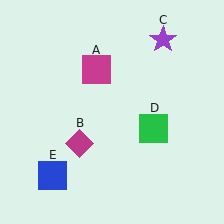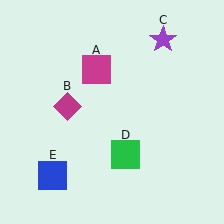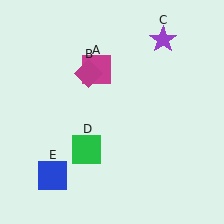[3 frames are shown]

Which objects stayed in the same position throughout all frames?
Magenta square (object A) and purple star (object C) and blue square (object E) remained stationary.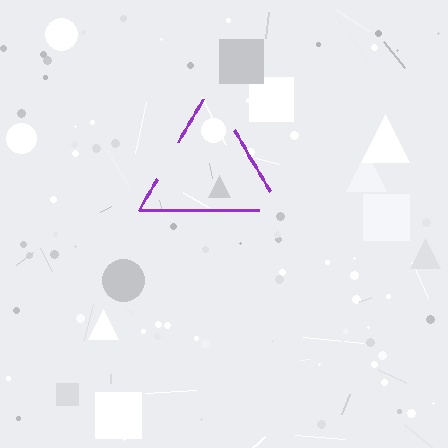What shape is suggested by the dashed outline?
The dashed outline suggests a triangle.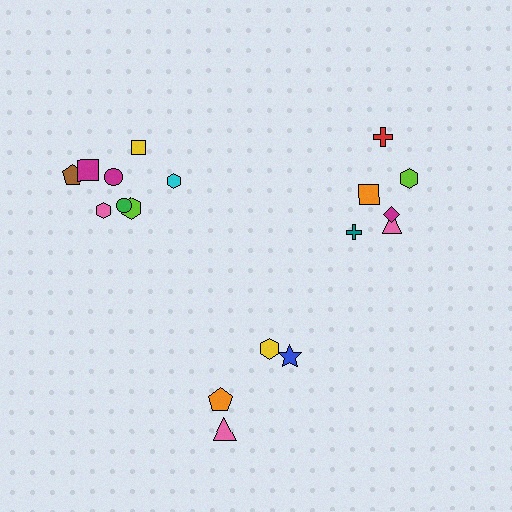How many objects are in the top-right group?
There are 6 objects.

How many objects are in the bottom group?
There are 4 objects.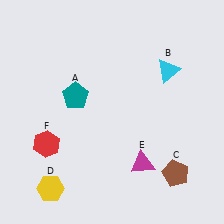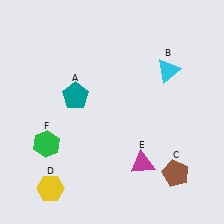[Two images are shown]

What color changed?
The hexagon (F) changed from red in Image 1 to green in Image 2.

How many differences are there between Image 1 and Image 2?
There is 1 difference between the two images.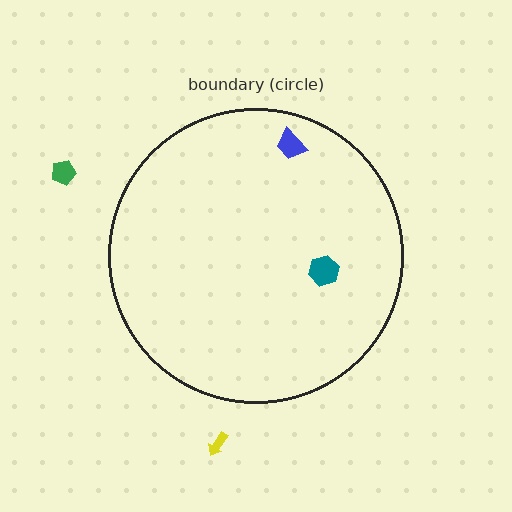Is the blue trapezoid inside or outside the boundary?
Inside.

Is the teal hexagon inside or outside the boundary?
Inside.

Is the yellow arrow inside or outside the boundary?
Outside.